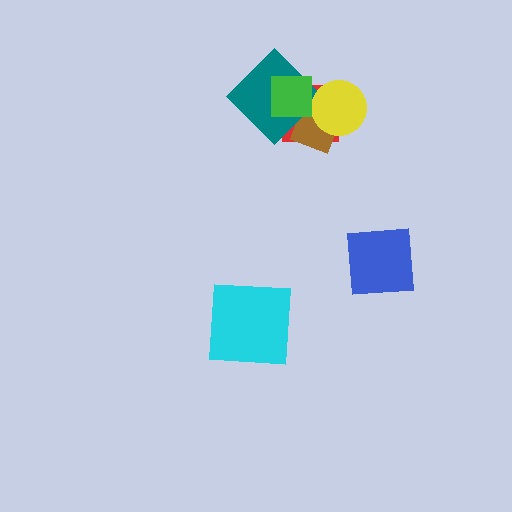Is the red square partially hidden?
Yes, it is partially covered by another shape.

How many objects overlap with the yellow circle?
4 objects overlap with the yellow circle.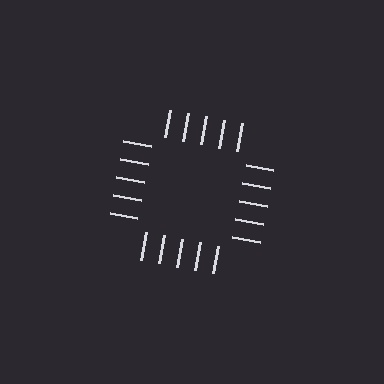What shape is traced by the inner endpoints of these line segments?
An illusory square — the line segments terminate on its edges but no continuous stroke is drawn.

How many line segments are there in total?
20 — 5 along each of the 4 edges.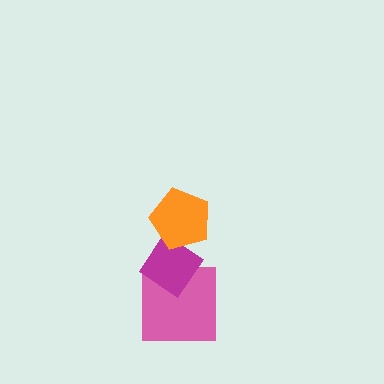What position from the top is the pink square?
The pink square is 3rd from the top.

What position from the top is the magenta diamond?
The magenta diamond is 2nd from the top.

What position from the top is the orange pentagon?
The orange pentagon is 1st from the top.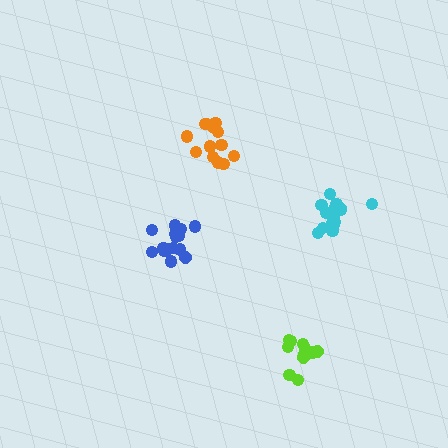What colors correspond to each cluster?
The clusters are colored: cyan, blue, lime, orange.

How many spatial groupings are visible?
There are 4 spatial groupings.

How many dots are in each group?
Group 1: 18 dots, Group 2: 15 dots, Group 3: 14 dots, Group 4: 13 dots (60 total).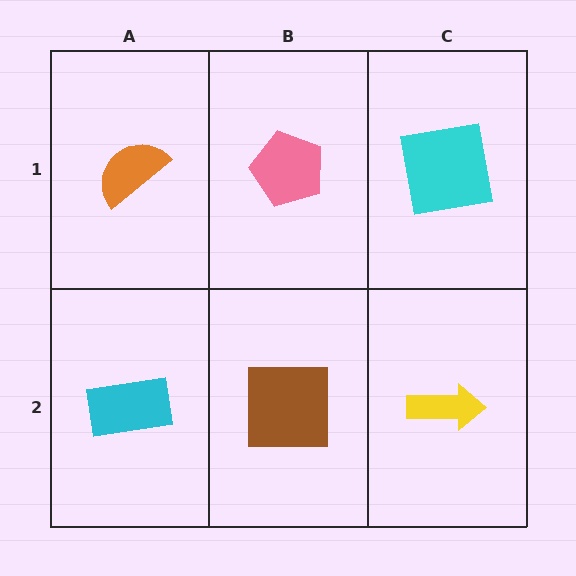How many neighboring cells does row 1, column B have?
3.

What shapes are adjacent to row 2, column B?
A pink pentagon (row 1, column B), a cyan rectangle (row 2, column A), a yellow arrow (row 2, column C).